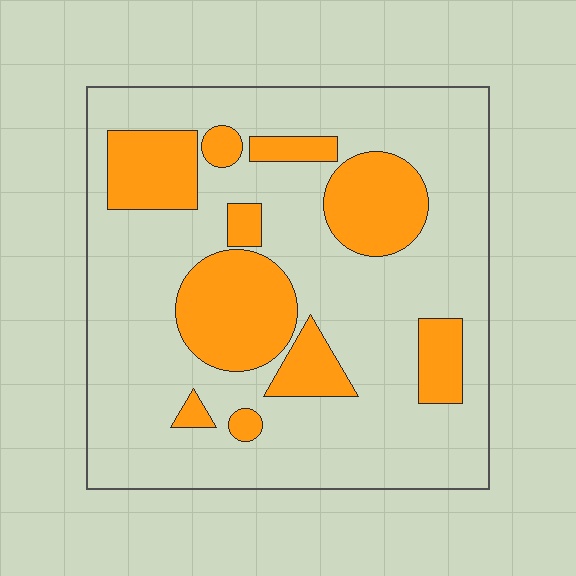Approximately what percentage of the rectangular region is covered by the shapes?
Approximately 25%.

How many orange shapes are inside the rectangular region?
10.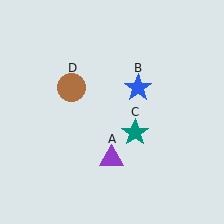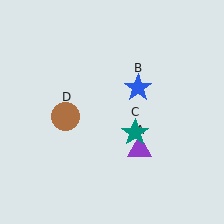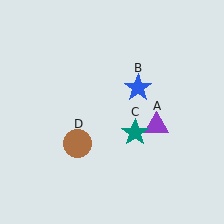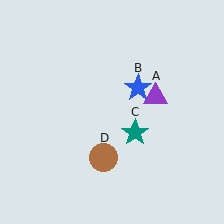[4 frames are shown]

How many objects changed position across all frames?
2 objects changed position: purple triangle (object A), brown circle (object D).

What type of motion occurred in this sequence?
The purple triangle (object A), brown circle (object D) rotated counterclockwise around the center of the scene.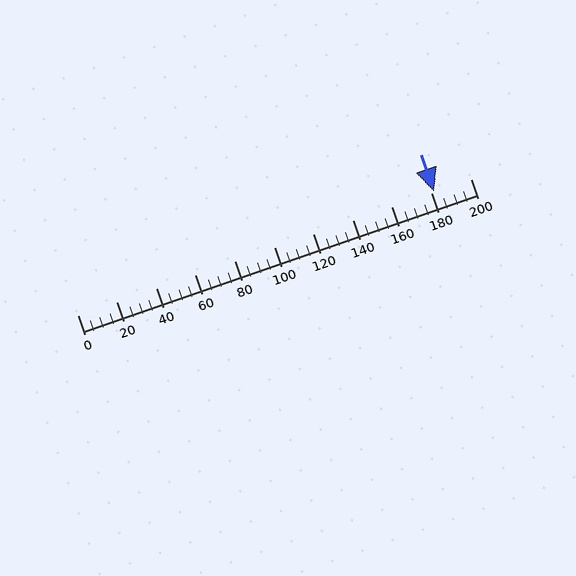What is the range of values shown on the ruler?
The ruler shows values from 0 to 200.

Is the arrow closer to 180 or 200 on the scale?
The arrow is closer to 180.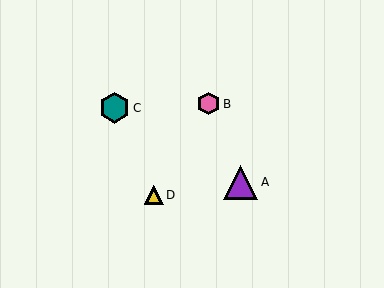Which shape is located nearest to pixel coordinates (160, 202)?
The yellow triangle (labeled D) at (154, 195) is nearest to that location.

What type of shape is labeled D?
Shape D is a yellow triangle.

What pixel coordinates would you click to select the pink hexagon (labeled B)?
Click at (209, 104) to select the pink hexagon B.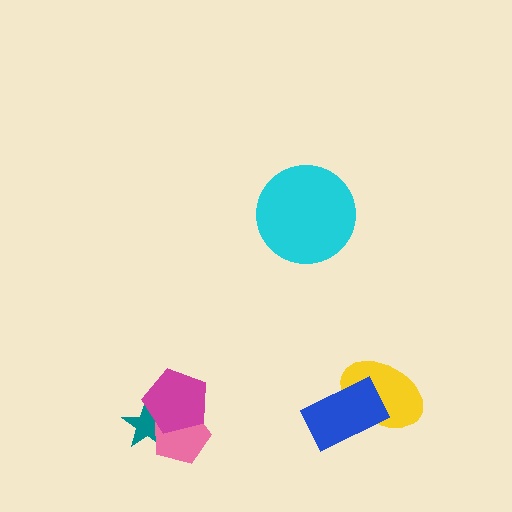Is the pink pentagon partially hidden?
Yes, it is partially covered by another shape.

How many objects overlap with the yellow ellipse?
1 object overlaps with the yellow ellipse.